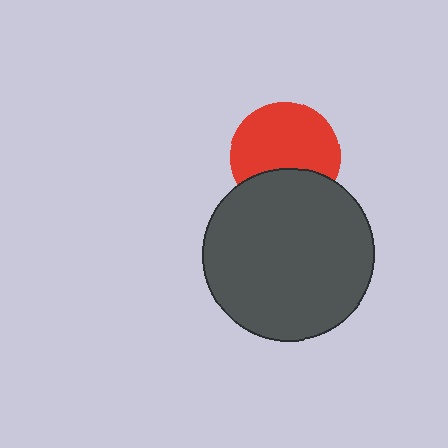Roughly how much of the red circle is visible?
Most of it is visible (roughly 68%).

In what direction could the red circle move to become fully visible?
The red circle could move up. That would shift it out from behind the dark gray circle entirely.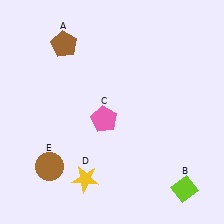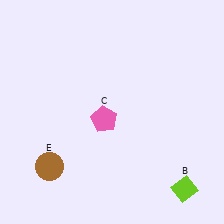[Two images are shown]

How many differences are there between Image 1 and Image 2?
There are 2 differences between the two images.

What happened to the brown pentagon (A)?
The brown pentagon (A) was removed in Image 2. It was in the top-left area of Image 1.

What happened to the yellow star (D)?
The yellow star (D) was removed in Image 2. It was in the bottom-left area of Image 1.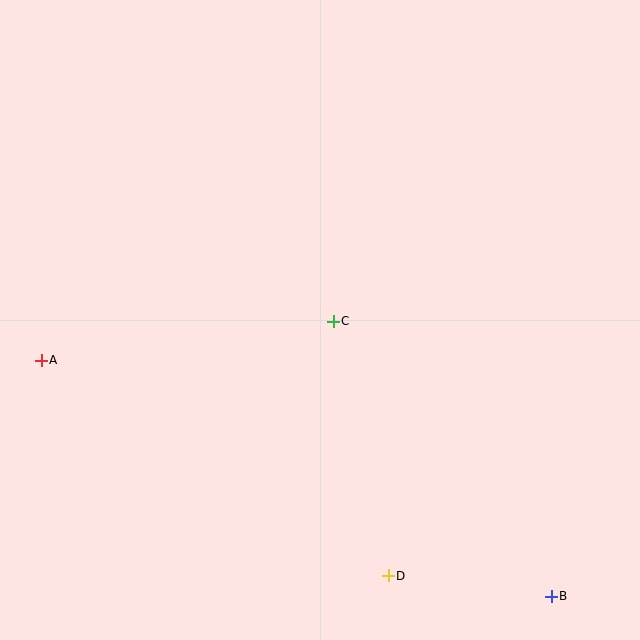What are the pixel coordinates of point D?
Point D is at (388, 576).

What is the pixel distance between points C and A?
The distance between C and A is 295 pixels.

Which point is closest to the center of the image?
Point C at (333, 321) is closest to the center.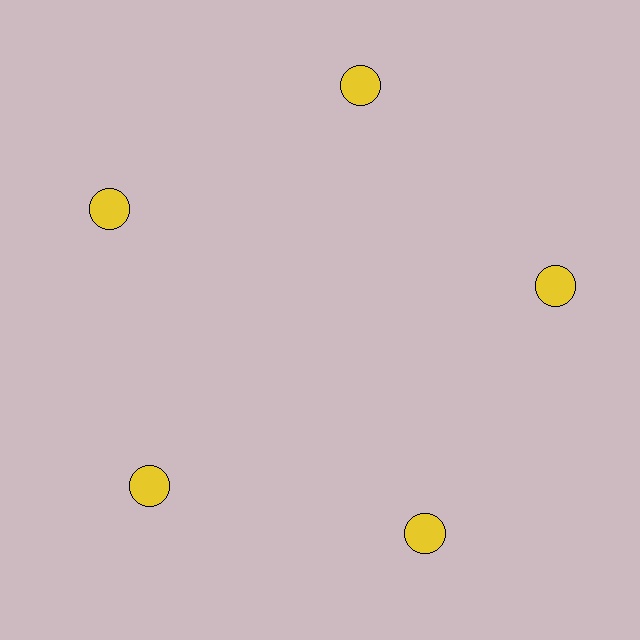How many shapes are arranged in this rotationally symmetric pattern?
There are 5 shapes, arranged in 5 groups of 1.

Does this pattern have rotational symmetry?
Yes, this pattern has 5-fold rotational symmetry. It looks the same after rotating 72 degrees around the center.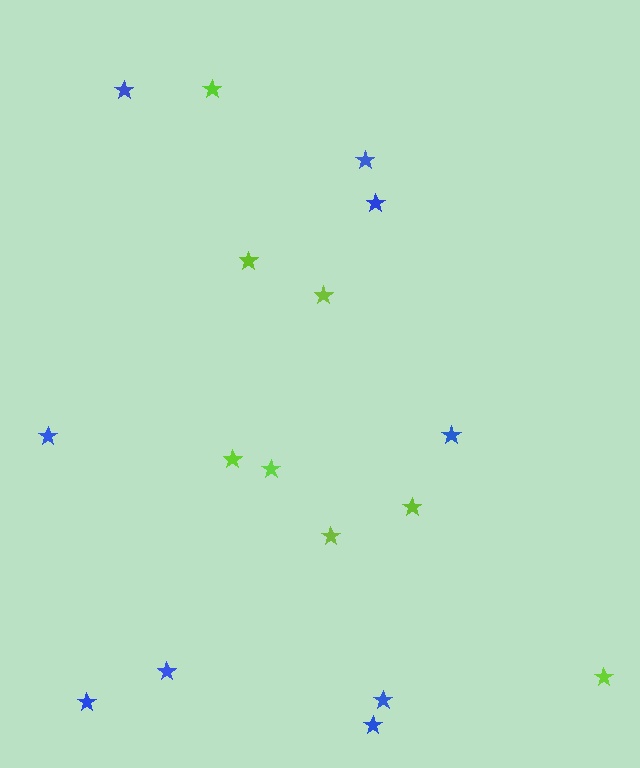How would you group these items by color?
There are 2 groups: one group of blue stars (9) and one group of lime stars (8).